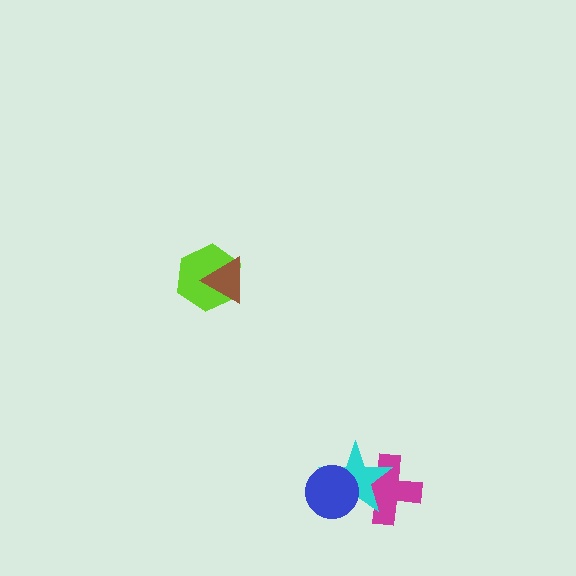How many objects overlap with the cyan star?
2 objects overlap with the cyan star.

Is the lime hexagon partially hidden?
Yes, it is partially covered by another shape.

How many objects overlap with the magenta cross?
2 objects overlap with the magenta cross.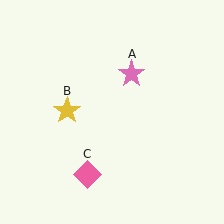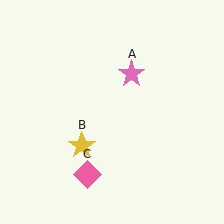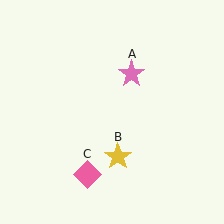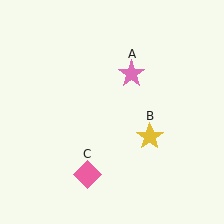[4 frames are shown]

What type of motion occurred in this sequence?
The yellow star (object B) rotated counterclockwise around the center of the scene.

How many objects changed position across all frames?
1 object changed position: yellow star (object B).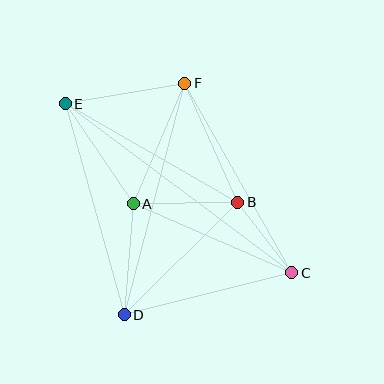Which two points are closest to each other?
Points B and C are closest to each other.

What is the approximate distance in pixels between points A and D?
The distance between A and D is approximately 112 pixels.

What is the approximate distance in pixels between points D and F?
The distance between D and F is approximately 239 pixels.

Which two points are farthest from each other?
Points C and E are farthest from each other.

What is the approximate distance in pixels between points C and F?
The distance between C and F is approximately 217 pixels.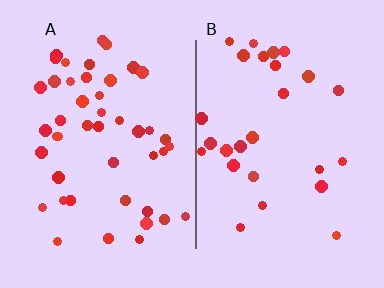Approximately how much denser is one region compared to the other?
Approximately 1.7× — region A over region B.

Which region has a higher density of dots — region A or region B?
A (the left).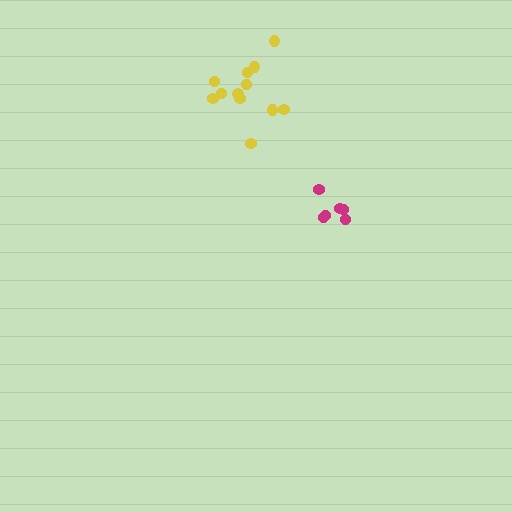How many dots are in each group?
Group 1: 6 dots, Group 2: 12 dots (18 total).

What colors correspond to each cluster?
The clusters are colored: magenta, yellow.